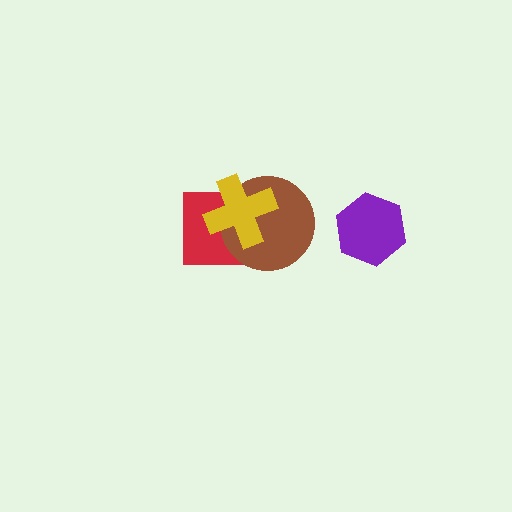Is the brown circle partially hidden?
Yes, it is partially covered by another shape.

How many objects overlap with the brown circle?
2 objects overlap with the brown circle.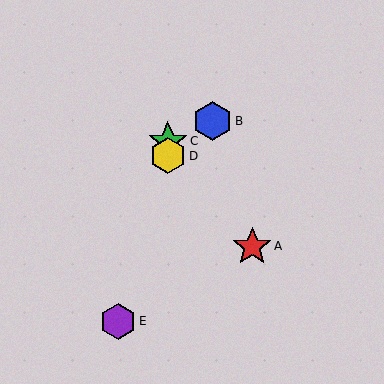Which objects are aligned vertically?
Objects C, D are aligned vertically.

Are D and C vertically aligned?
Yes, both are at x≈168.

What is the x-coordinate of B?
Object B is at x≈212.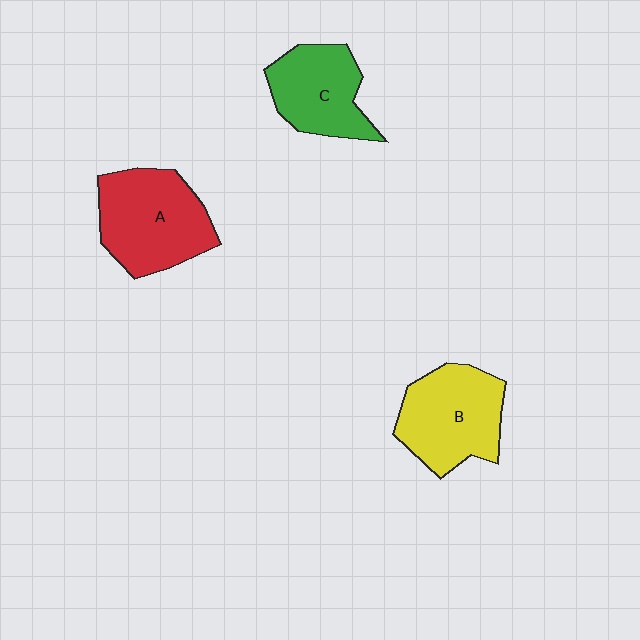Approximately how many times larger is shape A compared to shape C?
Approximately 1.3 times.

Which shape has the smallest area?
Shape C (green).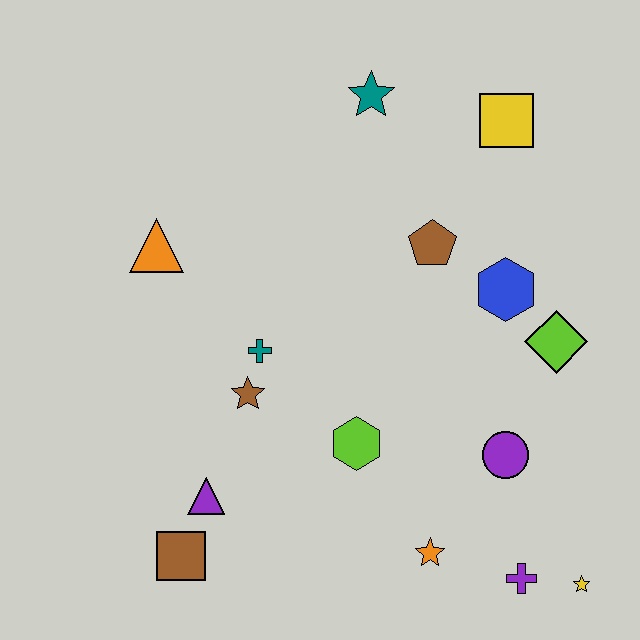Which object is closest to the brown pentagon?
The blue hexagon is closest to the brown pentagon.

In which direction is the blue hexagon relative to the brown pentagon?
The blue hexagon is to the right of the brown pentagon.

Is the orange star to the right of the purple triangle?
Yes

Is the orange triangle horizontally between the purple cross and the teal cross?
No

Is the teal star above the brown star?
Yes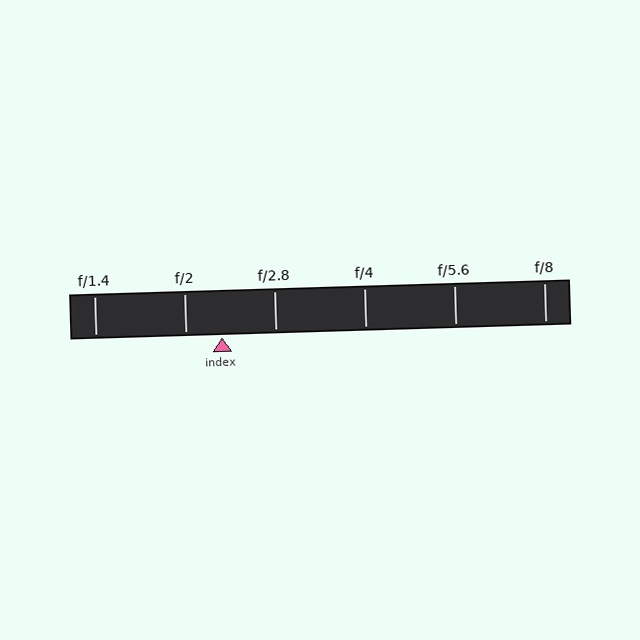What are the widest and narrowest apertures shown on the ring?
The widest aperture shown is f/1.4 and the narrowest is f/8.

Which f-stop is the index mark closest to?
The index mark is closest to f/2.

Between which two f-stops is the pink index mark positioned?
The index mark is between f/2 and f/2.8.